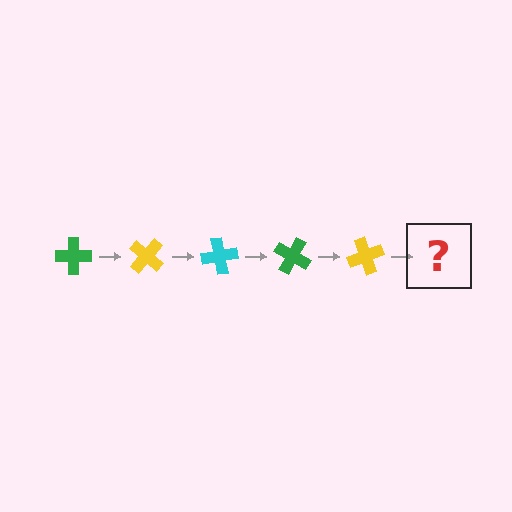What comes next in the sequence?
The next element should be a cyan cross, rotated 200 degrees from the start.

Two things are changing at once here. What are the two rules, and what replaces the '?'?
The two rules are that it rotates 40 degrees each step and the color cycles through green, yellow, and cyan. The '?' should be a cyan cross, rotated 200 degrees from the start.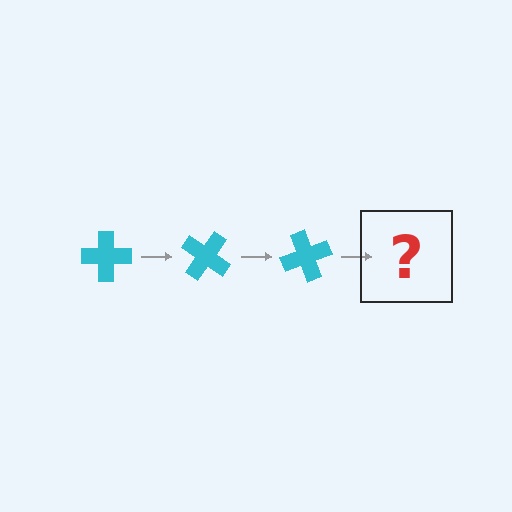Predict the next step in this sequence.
The next step is a cyan cross rotated 105 degrees.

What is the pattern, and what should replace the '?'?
The pattern is that the cross rotates 35 degrees each step. The '?' should be a cyan cross rotated 105 degrees.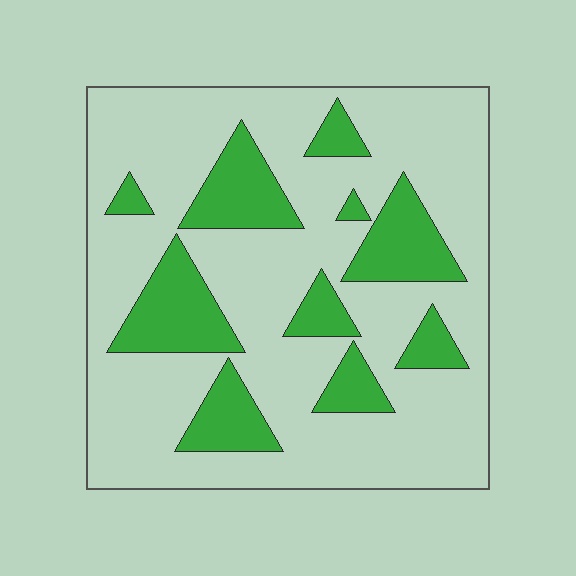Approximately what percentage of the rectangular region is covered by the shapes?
Approximately 25%.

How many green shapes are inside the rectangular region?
10.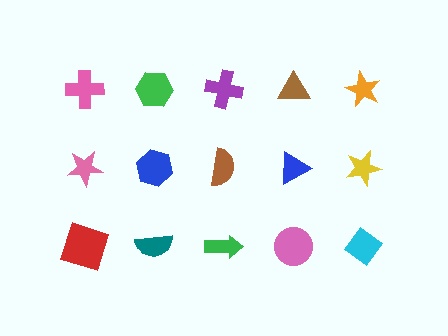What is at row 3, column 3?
A green arrow.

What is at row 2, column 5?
A yellow star.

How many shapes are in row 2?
5 shapes.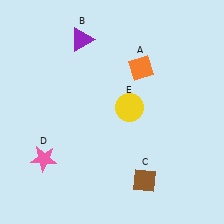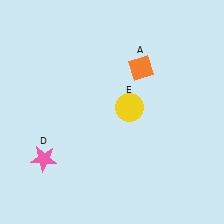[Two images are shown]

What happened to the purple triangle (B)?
The purple triangle (B) was removed in Image 2. It was in the top-left area of Image 1.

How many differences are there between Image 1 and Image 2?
There are 2 differences between the two images.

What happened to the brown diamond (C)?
The brown diamond (C) was removed in Image 2. It was in the bottom-right area of Image 1.